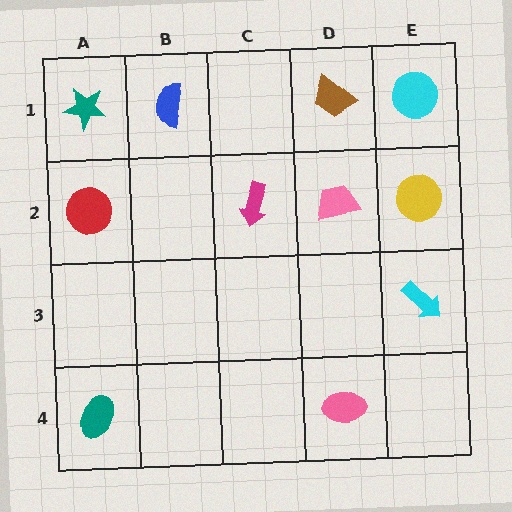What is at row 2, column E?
A yellow circle.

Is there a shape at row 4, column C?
No, that cell is empty.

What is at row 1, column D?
A brown trapezoid.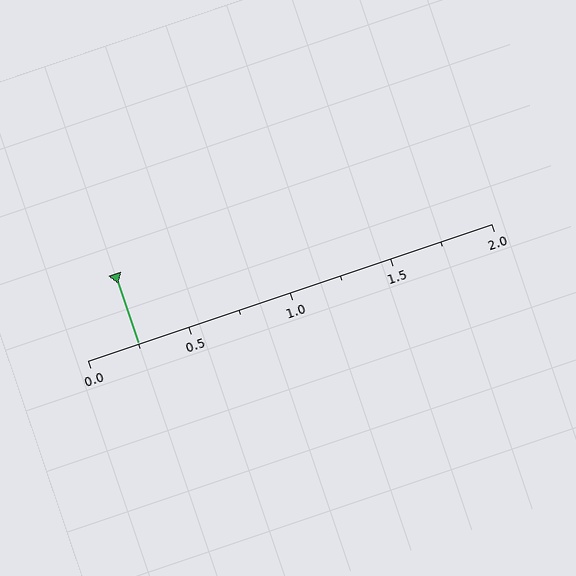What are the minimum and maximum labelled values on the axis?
The axis runs from 0.0 to 2.0.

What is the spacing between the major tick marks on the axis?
The major ticks are spaced 0.5 apart.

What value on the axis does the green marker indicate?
The marker indicates approximately 0.25.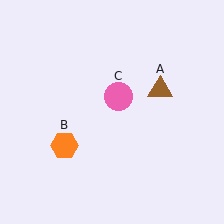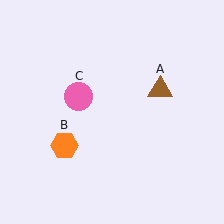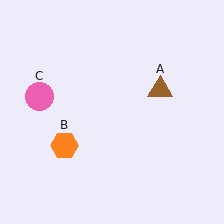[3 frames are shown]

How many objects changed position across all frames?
1 object changed position: pink circle (object C).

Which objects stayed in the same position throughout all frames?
Brown triangle (object A) and orange hexagon (object B) remained stationary.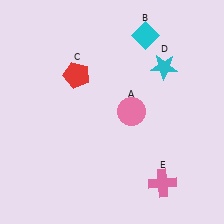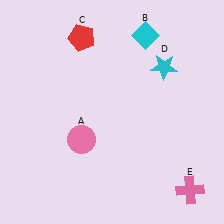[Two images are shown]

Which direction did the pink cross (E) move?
The pink cross (E) moved right.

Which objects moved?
The objects that moved are: the pink circle (A), the red pentagon (C), the pink cross (E).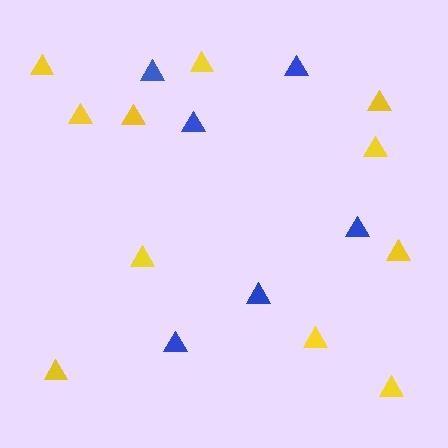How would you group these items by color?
There are 2 groups: one group of yellow triangles (11) and one group of blue triangles (6).